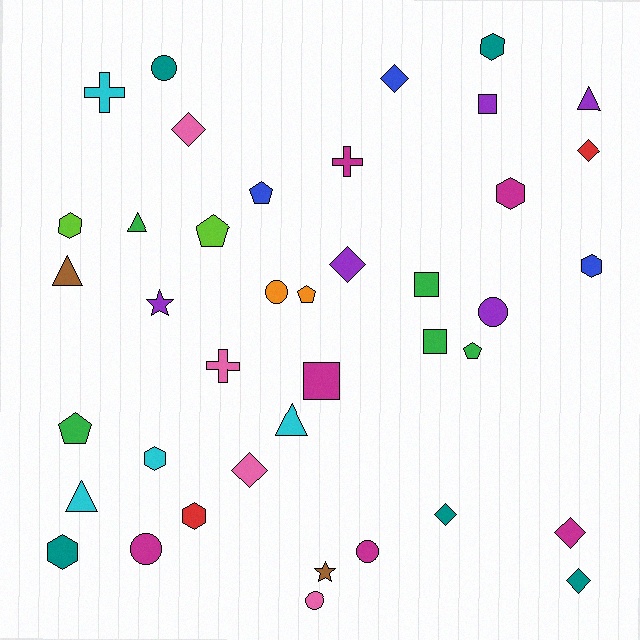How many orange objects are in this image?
There are 2 orange objects.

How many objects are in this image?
There are 40 objects.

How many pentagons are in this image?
There are 5 pentagons.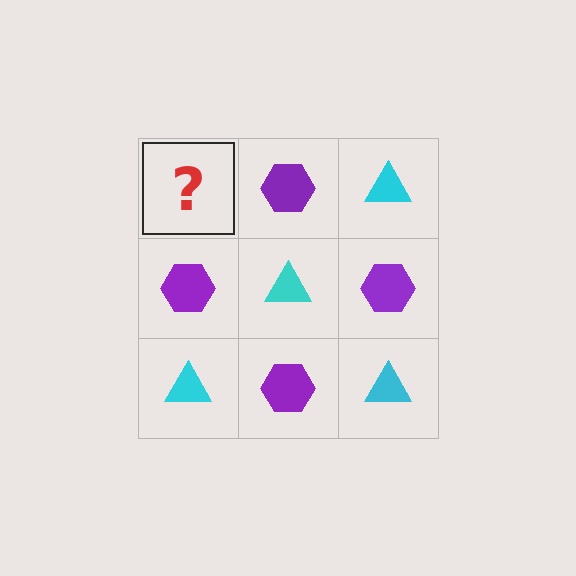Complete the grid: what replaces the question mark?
The question mark should be replaced with a cyan triangle.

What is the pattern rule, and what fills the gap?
The rule is that it alternates cyan triangle and purple hexagon in a checkerboard pattern. The gap should be filled with a cyan triangle.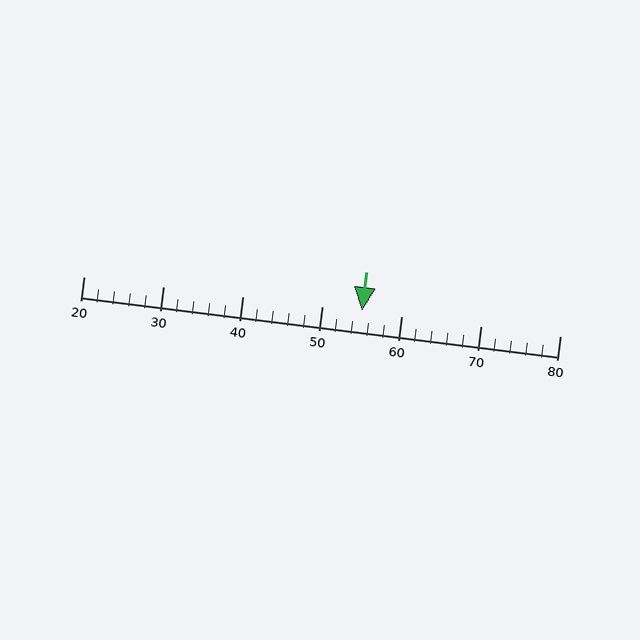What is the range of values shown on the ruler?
The ruler shows values from 20 to 80.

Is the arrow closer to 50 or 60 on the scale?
The arrow is closer to 60.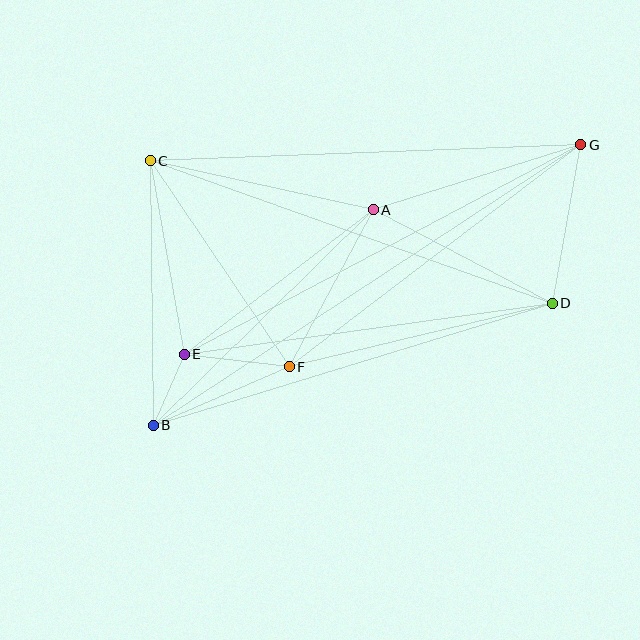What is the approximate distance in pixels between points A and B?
The distance between A and B is approximately 308 pixels.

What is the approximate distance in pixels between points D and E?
The distance between D and E is approximately 371 pixels.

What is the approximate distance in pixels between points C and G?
The distance between C and G is approximately 431 pixels.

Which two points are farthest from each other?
Points B and G are farthest from each other.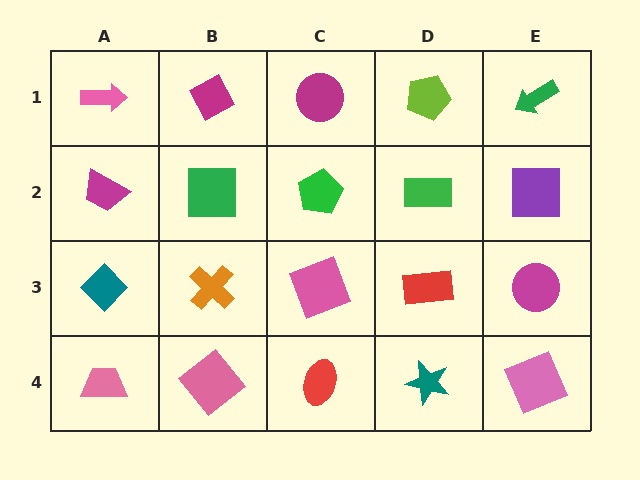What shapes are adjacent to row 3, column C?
A green pentagon (row 2, column C), a red ellipse (row 4, column C), an orange cross (row 3, column B), a red rectangle (row 3, column D).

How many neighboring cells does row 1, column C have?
3.